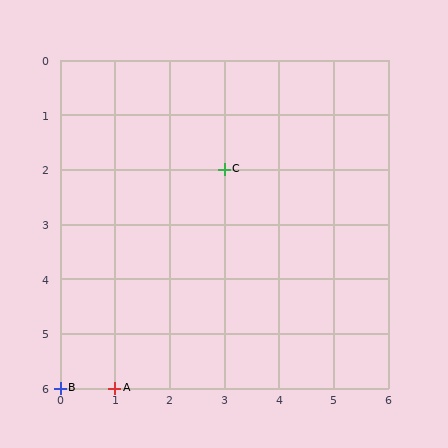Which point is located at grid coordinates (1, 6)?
Point A is at (1, 6).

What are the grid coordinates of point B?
Point B is at grid coordinates (0, 6).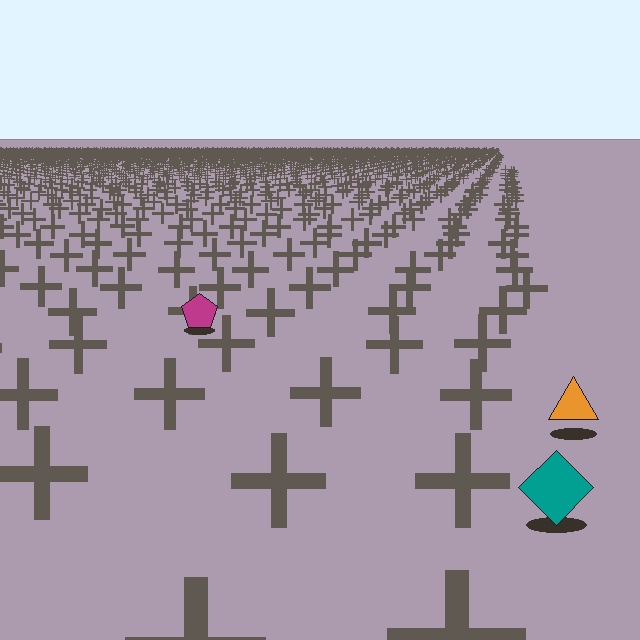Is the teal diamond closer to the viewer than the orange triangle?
Yes. The teal diamond is closer — you can tell from the texture gradient: the ground texture is coarser near it.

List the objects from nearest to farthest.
From nearest to farthest: the teal diamond, the orange triangle, the magenta pentagon.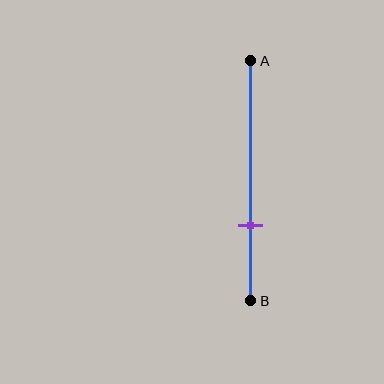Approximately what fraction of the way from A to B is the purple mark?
The purple mark is approximately 70% of the way from A to B.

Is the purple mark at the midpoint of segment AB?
No, the mark is at about 70% from A, not at the 50% midpoint.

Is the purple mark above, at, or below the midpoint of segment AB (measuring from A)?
The purple mark is below the midpoint of segment AB.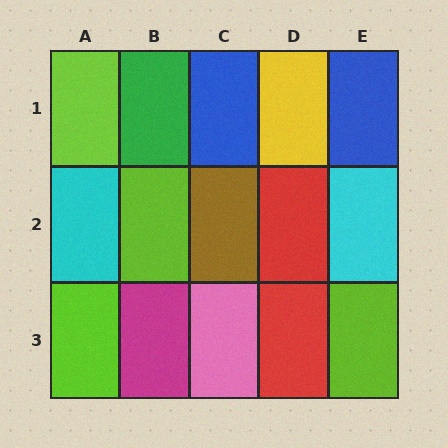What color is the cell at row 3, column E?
Lime.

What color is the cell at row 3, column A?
Lime.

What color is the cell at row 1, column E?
Blue.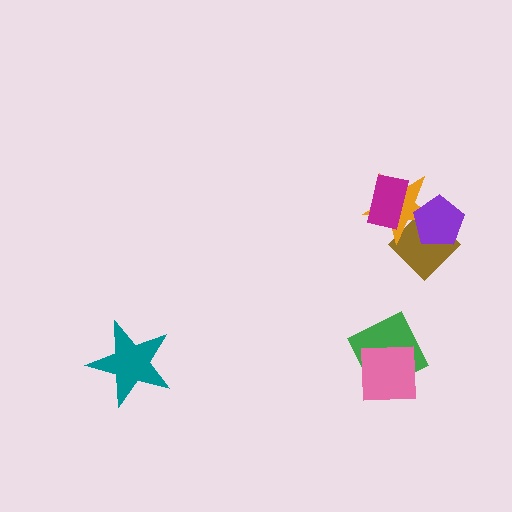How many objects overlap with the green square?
1 object overlaps with the green square.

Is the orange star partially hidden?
Yes, it is partially covered by another shape.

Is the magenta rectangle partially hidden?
No, no other shape covers it.